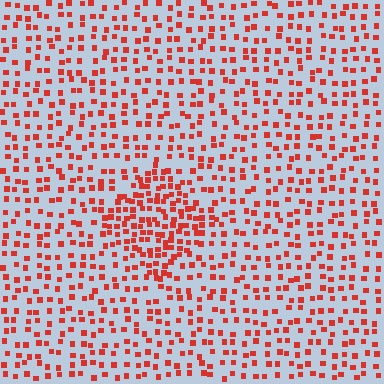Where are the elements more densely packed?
The elements are more densely packed inside the diamond boundary.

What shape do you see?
I see a diamond.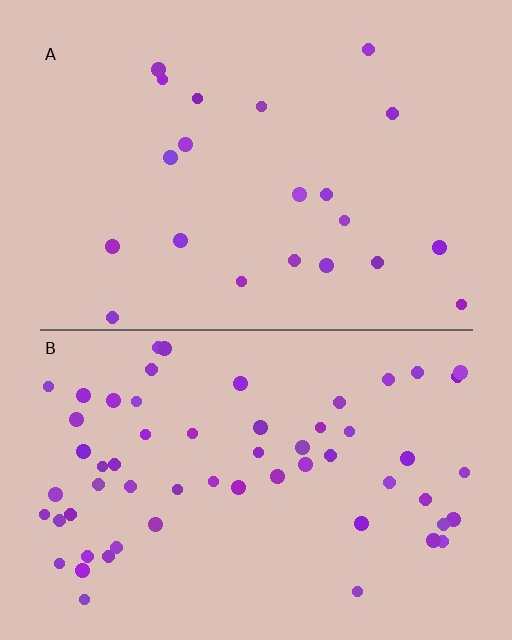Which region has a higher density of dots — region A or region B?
B (the bottom).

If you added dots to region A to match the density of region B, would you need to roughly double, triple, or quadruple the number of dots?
Approximately triple.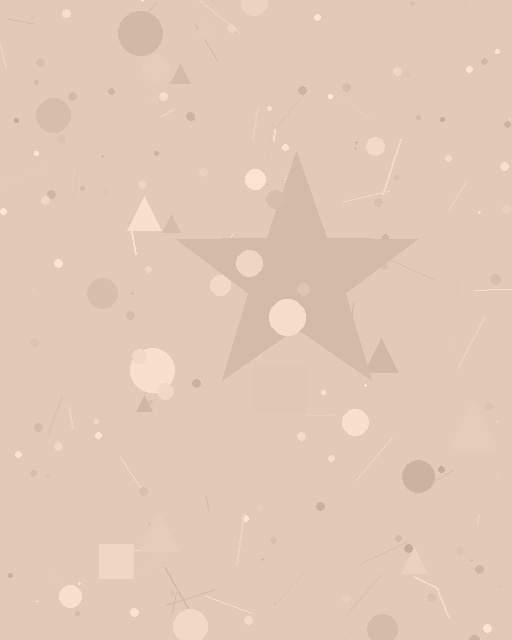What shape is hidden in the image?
A star is hidden in the image.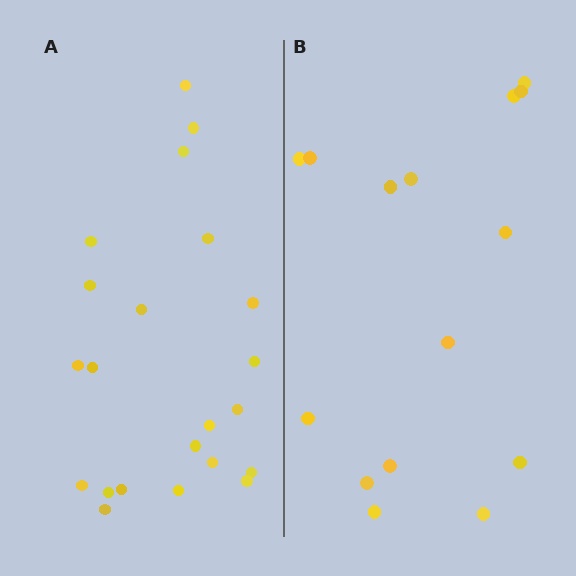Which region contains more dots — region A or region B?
Region A (the left region) has more dots.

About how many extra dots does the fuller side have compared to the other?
Region A has roughly 8 or so more dots than region B.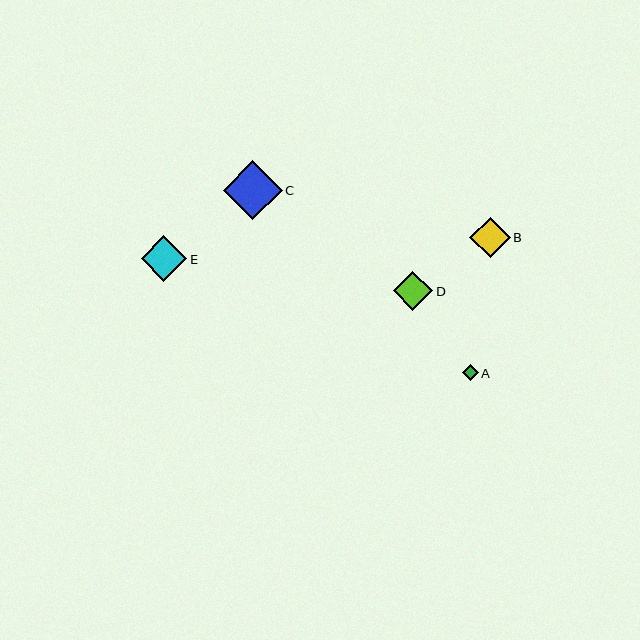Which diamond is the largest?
Diamond C is the largest with a size of approximately 59 pixels.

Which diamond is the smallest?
Diamond A is the smallest with a size of approximately 16 pixels.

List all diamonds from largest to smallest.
From largest to smallest: C, E, B, D, A.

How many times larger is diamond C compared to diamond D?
Diamond C is approximately 1.5 times the size of diamond D.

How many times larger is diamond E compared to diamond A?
Diamond E is approximately 2.9 times the size of diamond A.